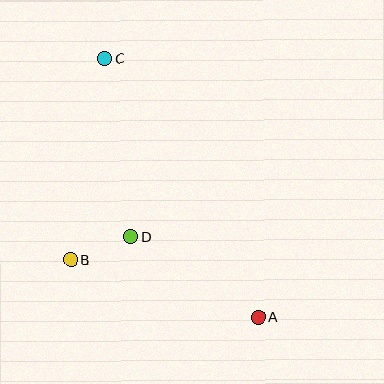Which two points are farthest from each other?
Points A and C are farthest from each other.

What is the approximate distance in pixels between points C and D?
The distance between C and D is approximately 180 pixels.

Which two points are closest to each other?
Points B and D are closest to each other.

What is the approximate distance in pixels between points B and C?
The distance between B and C is approximately 204 pixels.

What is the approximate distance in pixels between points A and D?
The distance between A and D is approximately 151 pixels.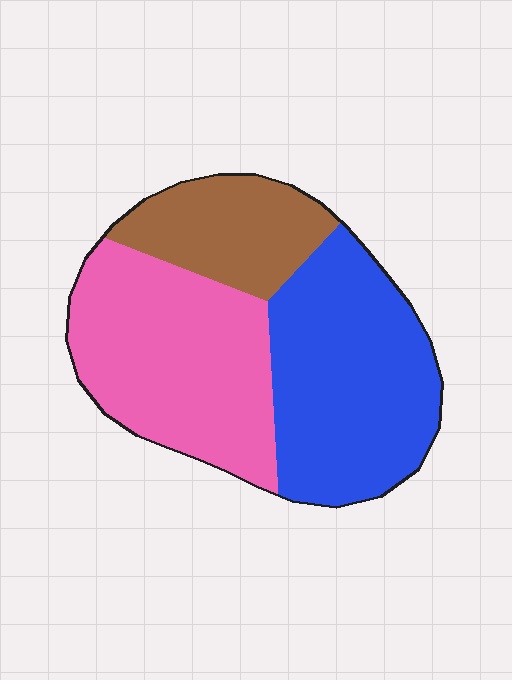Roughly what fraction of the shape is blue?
Blue takes up about two fifths (2/5) of the shape.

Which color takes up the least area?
Brown, at roughly 20%.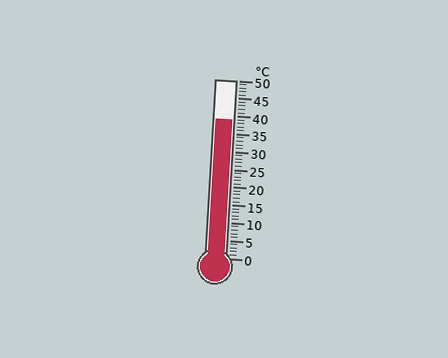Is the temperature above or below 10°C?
The temperature is above 10°C.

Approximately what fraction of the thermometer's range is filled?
The thermometer is filled to approximately 80% of its range.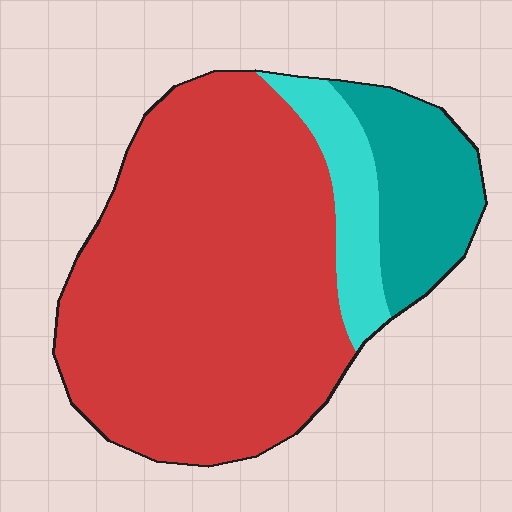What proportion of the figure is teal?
Teal takes up about one sixth (1/6) of the figure.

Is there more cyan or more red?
Red.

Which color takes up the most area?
Red, at roughly 75%.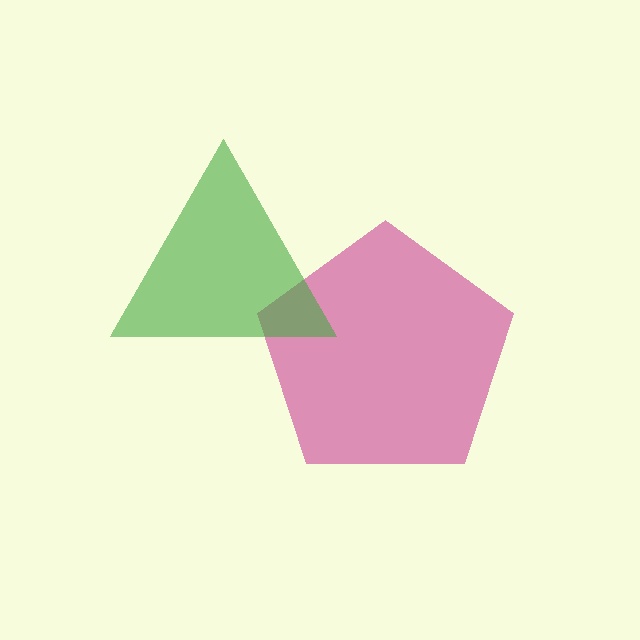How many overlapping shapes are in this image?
There are 2 overlapping shapes in the image.